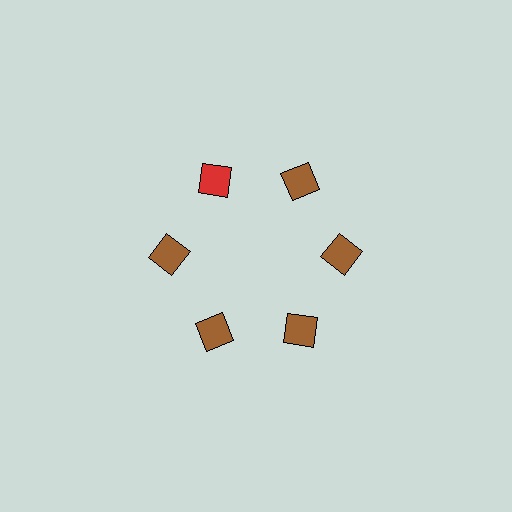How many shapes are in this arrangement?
There are 6 shapes arranged in a ring pattern.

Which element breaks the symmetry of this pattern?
The red diamond at roughly the 11 o'clock position breaks the symmetry. All other shapes are brown diamonds.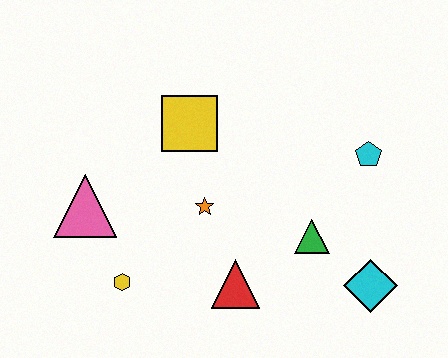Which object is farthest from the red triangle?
The cyan pentagon is farthest from the red triangle.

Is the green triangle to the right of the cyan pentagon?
No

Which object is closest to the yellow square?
The orange star is closest to the yellow square.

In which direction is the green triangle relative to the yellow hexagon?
The green triangle is to the right of the yellow hexagon.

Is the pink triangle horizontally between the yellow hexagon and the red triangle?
No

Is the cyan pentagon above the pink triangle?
Yes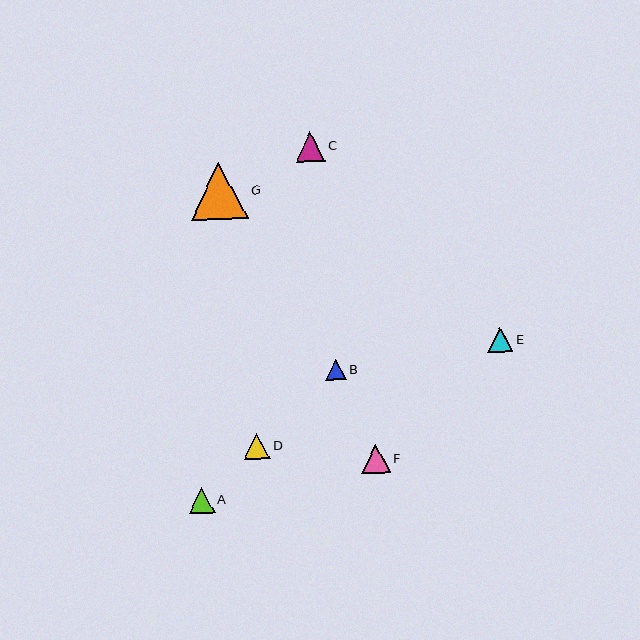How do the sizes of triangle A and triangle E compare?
Triangle A and triangle E are approximately the same size.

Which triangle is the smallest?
Triangle B is the smallest with a size of approximately 20 pixels.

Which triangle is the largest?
Triangle G is the largest with a size of approximately 57 pixels.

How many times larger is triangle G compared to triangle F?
Triangle G is approximately 2.0 times the size of triangle F.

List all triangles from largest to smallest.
From largest to smallest: G, C, F, A, D, E, B.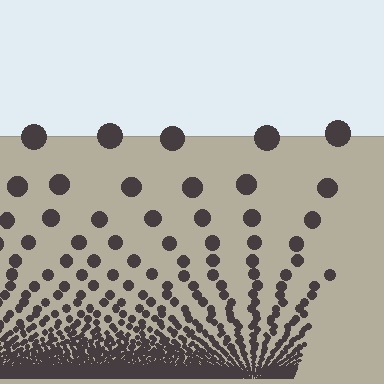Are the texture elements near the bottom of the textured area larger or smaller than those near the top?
Smaller. The gradient is inverted — elements near the bottom are smaller and denser.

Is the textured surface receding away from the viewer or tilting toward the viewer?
The surface appears to tilt toward the viewer. Texture elements get larger and sparser toward the top.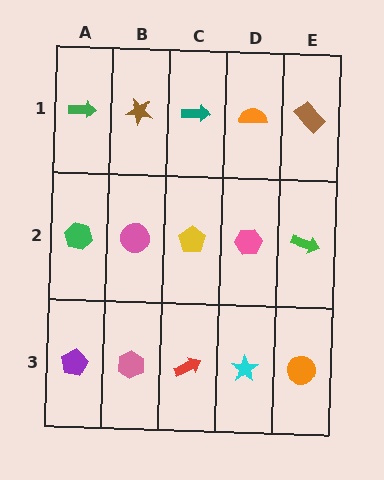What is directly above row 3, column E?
A green arrow.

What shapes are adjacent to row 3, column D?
A pink hexagon (row 2, column D), a red arrow (row 3, column C), an orange circle (row 3, column E).